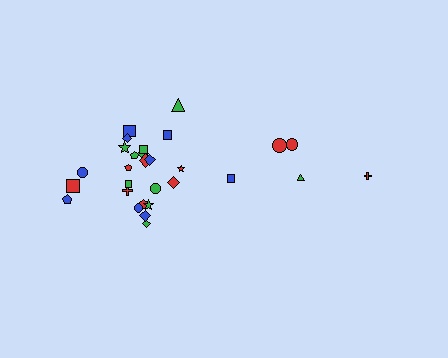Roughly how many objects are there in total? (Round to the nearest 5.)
Roughly 30 objects in total.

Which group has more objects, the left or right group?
The left group.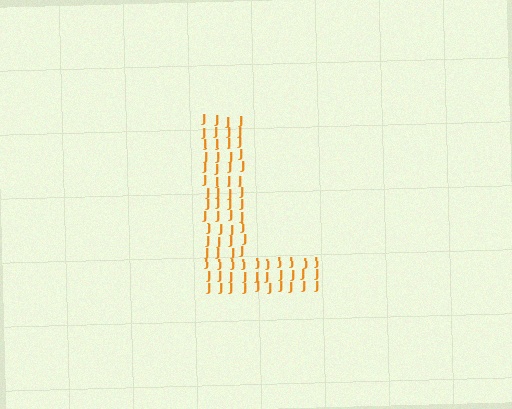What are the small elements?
The small elements are letter J's.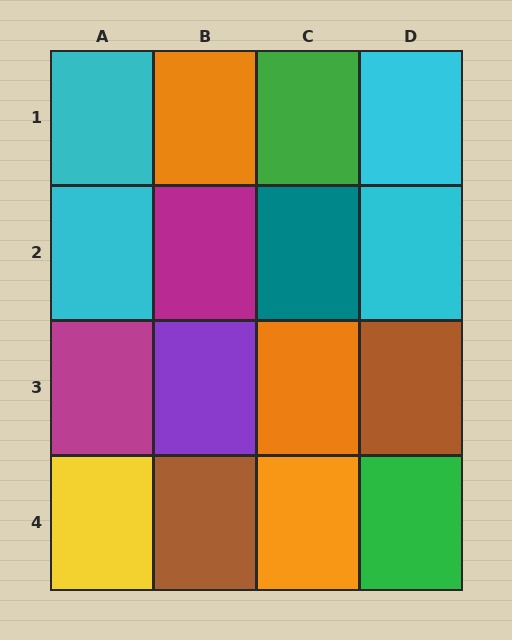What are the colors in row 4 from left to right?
Yellow, brown, orange, green.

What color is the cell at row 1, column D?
Cyan.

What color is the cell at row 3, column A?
Magenta.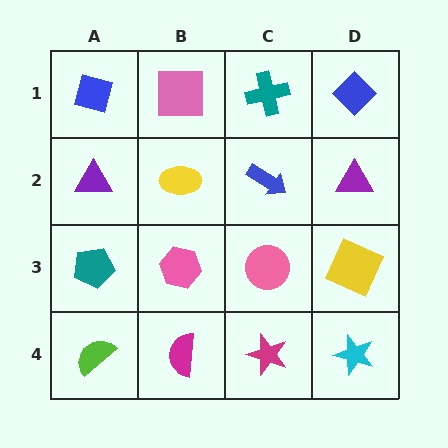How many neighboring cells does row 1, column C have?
3.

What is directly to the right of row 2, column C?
A purple triangle.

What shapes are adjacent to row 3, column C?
A blue arrow (row 2, column C), a magenta star (row 4, column C), a pink hexagon (row 3, column B), a yellow square (row 3, column D).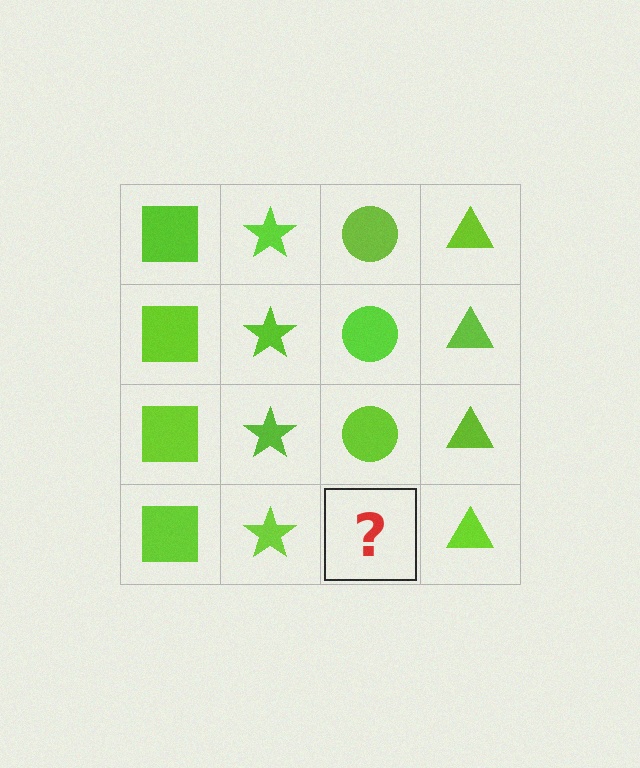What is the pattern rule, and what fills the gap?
The rule is that each column has a consistent shape. The gap should be filled with a lime circle.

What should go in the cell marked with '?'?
The missing cell should contain a lime circle.